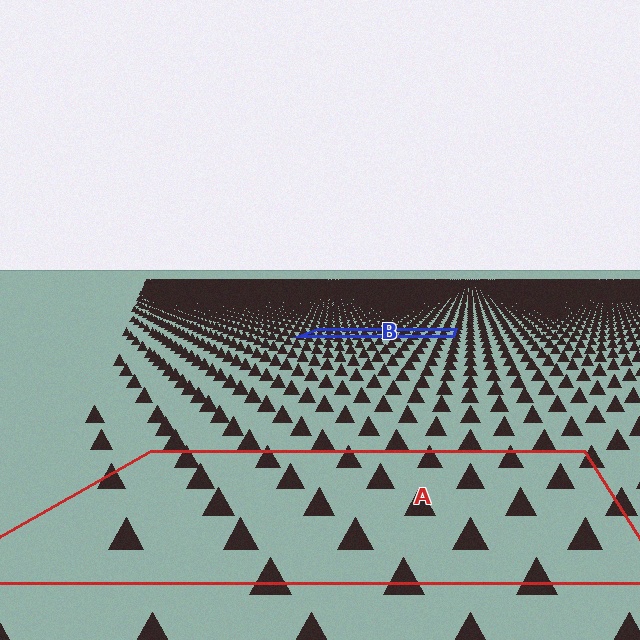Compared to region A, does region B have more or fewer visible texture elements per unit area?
Region B has more texture elements per unit area — they are packed more densely because it is farther away.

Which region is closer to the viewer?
Region A is closer. The texture elements there are larger and more spread out.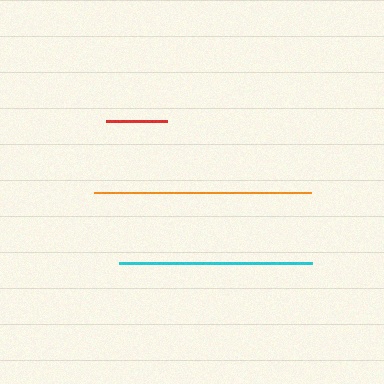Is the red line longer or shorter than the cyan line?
The cyan line is longer than the red line.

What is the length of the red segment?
The red segment is approximately 61 pixels long.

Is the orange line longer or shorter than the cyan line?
The orange line is longer than the cyan line.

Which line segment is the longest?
The orange line is the longest at approximately 217 pixels.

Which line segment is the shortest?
The red line is the shortest at approximately 61 pixels.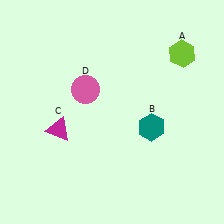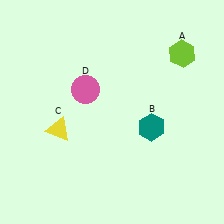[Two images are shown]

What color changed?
The triangle (C) changed from magenta in Image 1 to yellow in Image 2.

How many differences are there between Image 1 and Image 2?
There is 1 difference between the two images.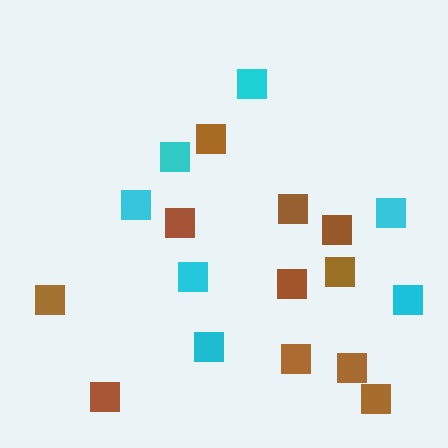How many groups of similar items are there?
There are 2 groups: one group of brown squares (11) and one group of cyan squares (7).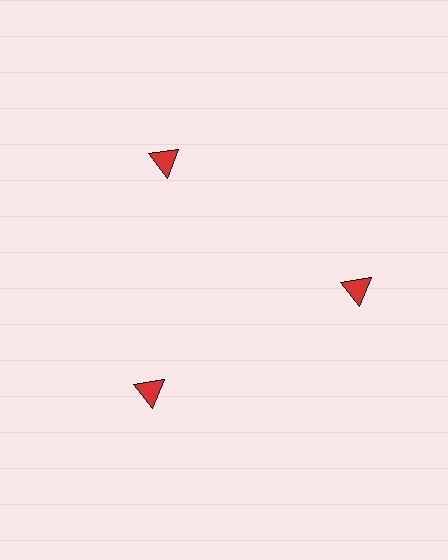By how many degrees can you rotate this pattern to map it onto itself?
The pattern maps onto itself every 120 degrees of rotation.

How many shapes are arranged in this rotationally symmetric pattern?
There are 3 shapes, arranged in 3 groups of 1.